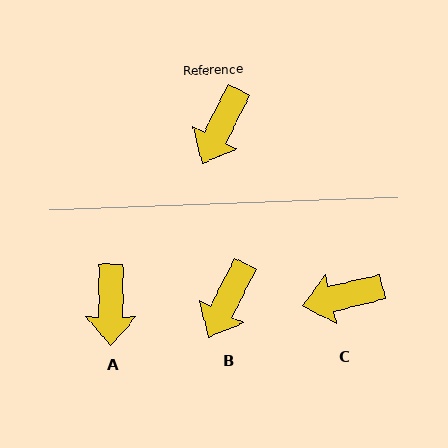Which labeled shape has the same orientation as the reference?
B.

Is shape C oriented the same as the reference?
No, it is off by about 49 degrees.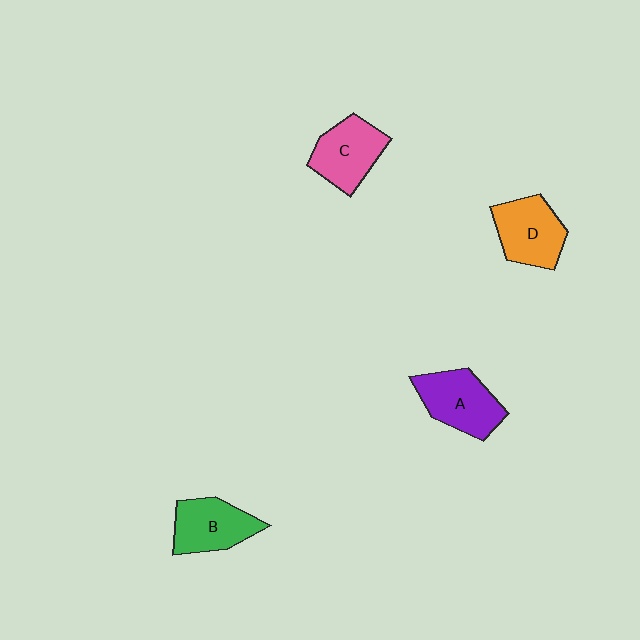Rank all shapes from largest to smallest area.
From largest to smallest: A (purple), D (orange), C (pink), B (green).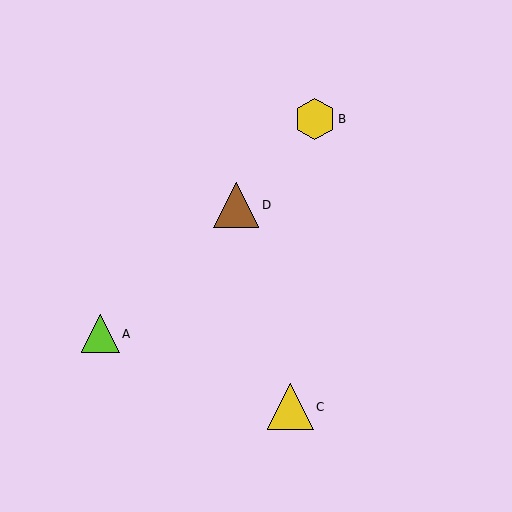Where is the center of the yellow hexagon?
The center of the yellow hexagon is at (315, 119).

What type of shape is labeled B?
Shape B is a yellow hexagon.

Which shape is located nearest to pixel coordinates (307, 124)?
The yellow hexagon (labeled B) at (315, 119) is nearest to that location.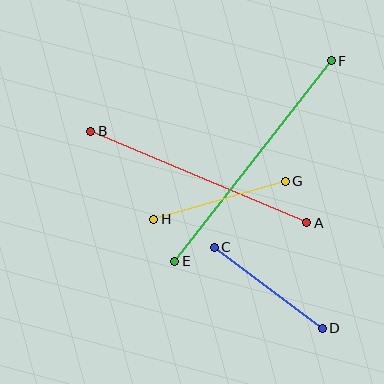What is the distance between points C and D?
The distance is approximately 135 pixels.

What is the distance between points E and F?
The distance is approximately 254 pixels.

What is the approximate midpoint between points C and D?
The midpoint is at approximately (268, 288) pixels.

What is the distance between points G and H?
The distance is approximately 137 pixels.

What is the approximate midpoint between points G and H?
The midpoint is at approximately (219, 200) pixels.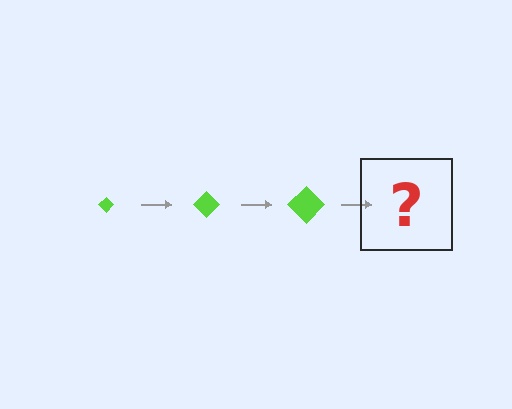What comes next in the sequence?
The next element should be a lime diamond, larger than the previous one.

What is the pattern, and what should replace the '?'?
The pattern is that the diamond gets progressively larger each step. The '?' should be a lime diamond, larger than the previous one.